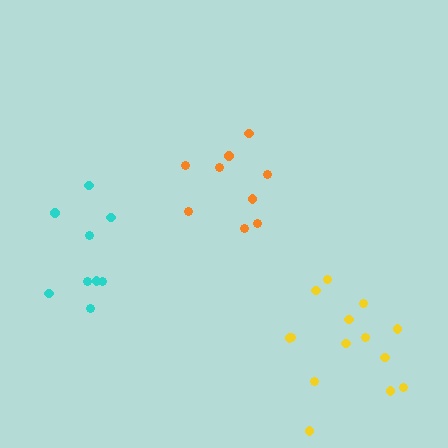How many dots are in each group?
Group 1: 9 dots, Group 2: 14 dots, Group 3: 9 dots (32 total).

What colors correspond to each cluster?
The clusters are colored: orange, yellow, cyan.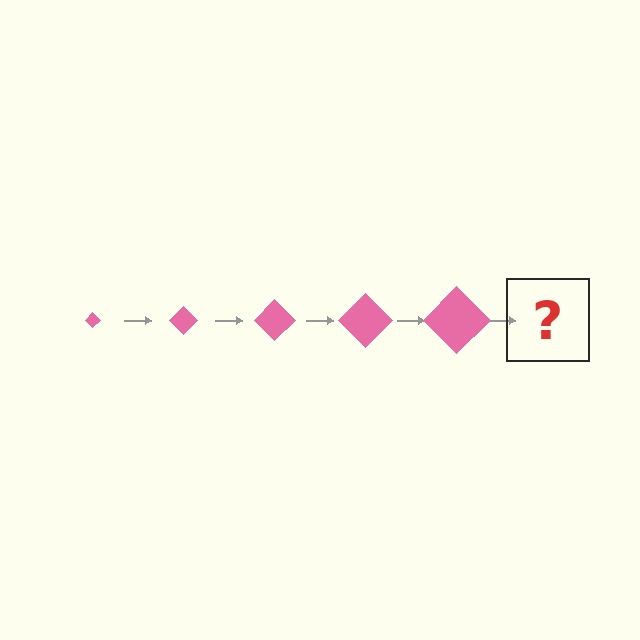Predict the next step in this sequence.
The next step is a pink diamond, larger than the previous one.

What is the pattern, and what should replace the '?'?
The pattern is that the diamond gets progressively larger each step. The '?' should be a pink diamond, larger than the previous one.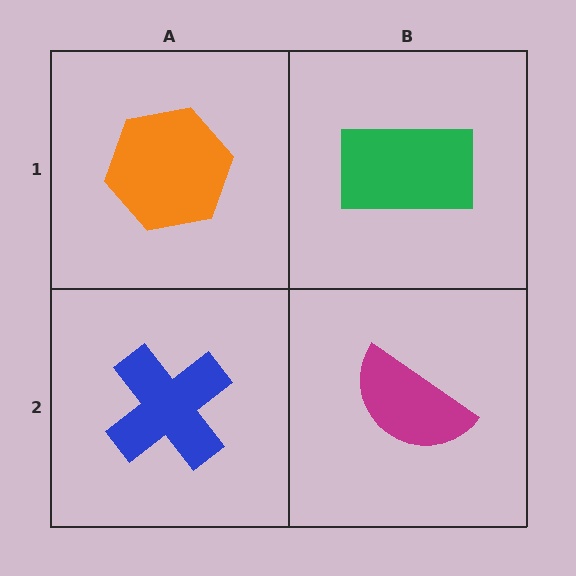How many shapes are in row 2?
2 shapes.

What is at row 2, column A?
A blue cross.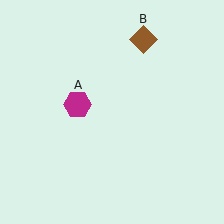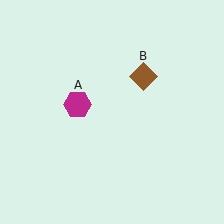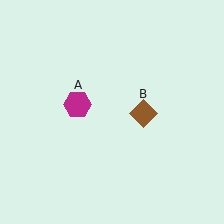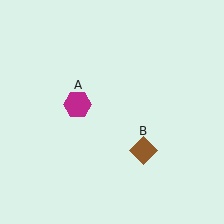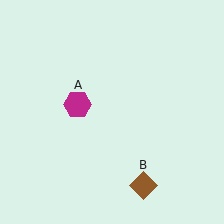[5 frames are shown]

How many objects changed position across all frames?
1 object changed position: brown diamond (object B).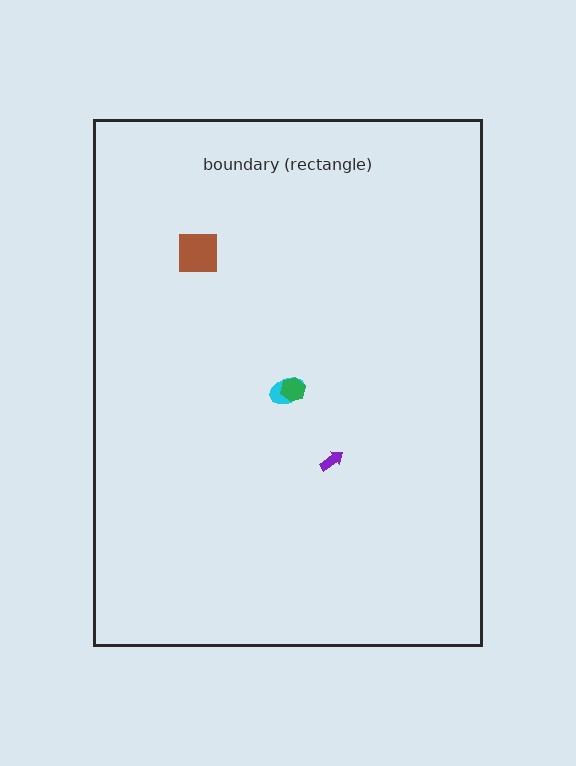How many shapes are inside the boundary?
4 inside, 0 outside.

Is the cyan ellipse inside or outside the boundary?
Inside.